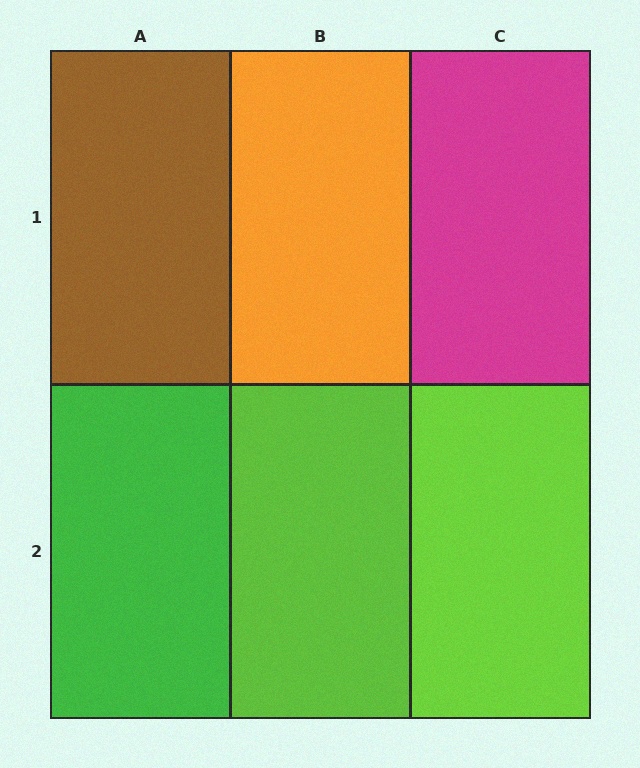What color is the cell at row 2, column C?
Lime.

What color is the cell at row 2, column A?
Green.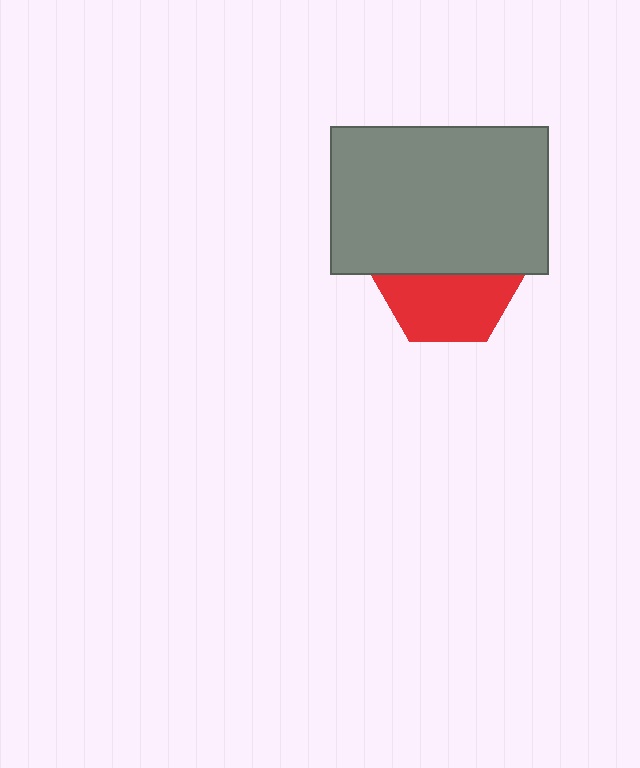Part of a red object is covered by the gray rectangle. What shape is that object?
It is a hexagon.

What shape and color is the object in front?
The object in front is a gray rectangle.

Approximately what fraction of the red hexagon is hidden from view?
Roughly 51% of the red hexagon is hidden behind the gray rectangle.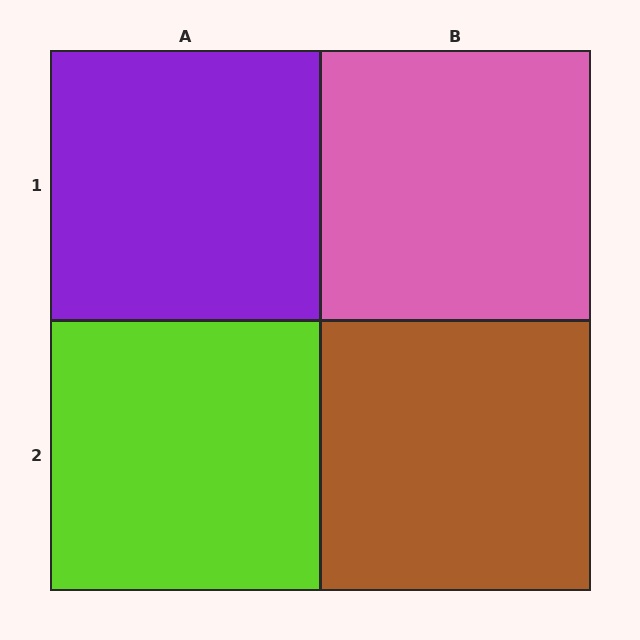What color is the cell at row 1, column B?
Pink.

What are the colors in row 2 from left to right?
Lime, brown.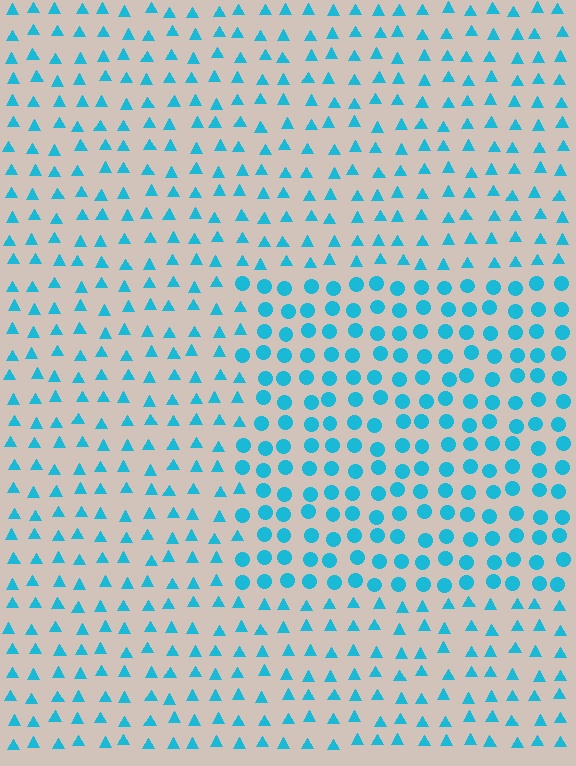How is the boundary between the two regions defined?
The boundary is defined by a change in element shape: circles inside vs. triangles outside. All elements share the same color and spacing.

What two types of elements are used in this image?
The image uses circles inside the rectangle region and triangles outside it.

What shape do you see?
I see a rectangle.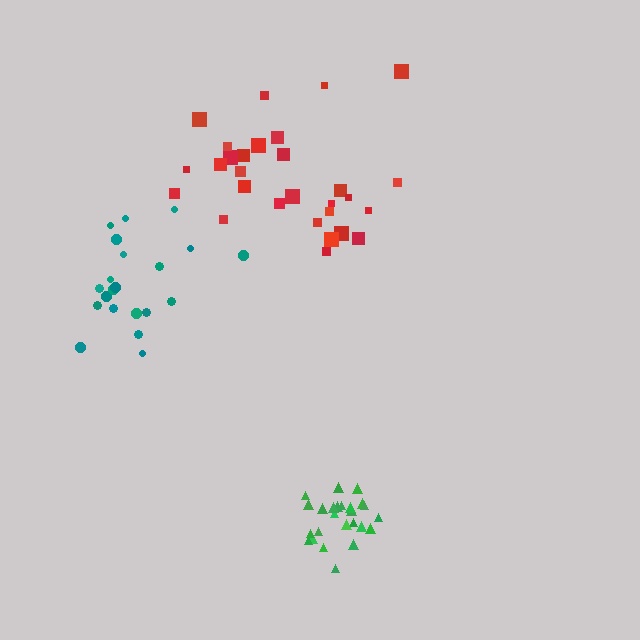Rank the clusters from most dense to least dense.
green, red, teal.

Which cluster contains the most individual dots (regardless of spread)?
Red (29).